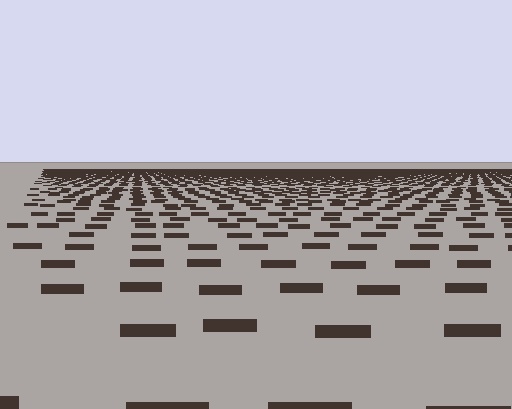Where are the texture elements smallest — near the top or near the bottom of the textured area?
Near the top.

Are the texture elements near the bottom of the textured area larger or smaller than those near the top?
Larger. Near the bottom, elements are closer to the viewer and appear at a bigger on-screen size.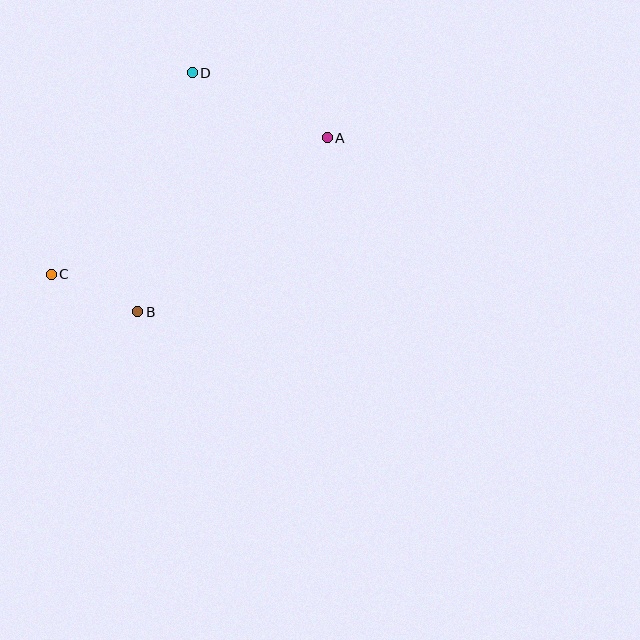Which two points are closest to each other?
Points B and C are closest to each other.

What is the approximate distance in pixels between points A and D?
The distance between A and D is approximately 150 pixels.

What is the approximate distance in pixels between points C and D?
The distance between C and D is approximately 246 pixels.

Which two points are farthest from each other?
Points A and C are farthest from each other.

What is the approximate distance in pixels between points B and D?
The distance between B and D is approximately 246 pixels.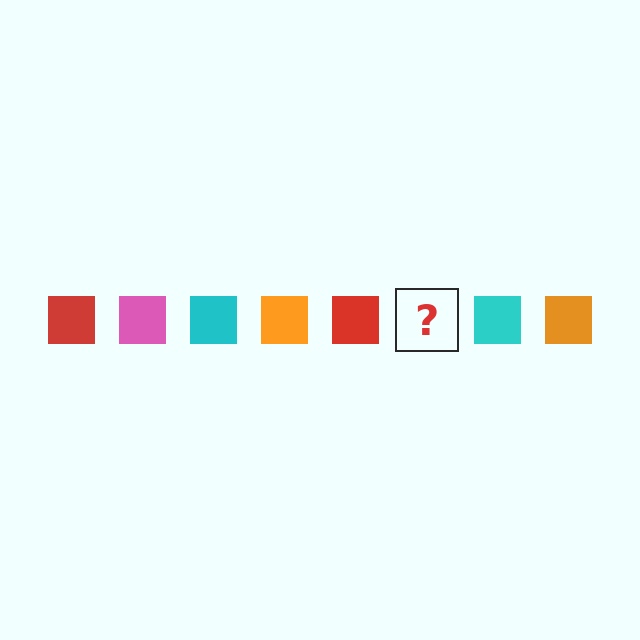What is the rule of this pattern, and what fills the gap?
The rule is that the pattern cycles through red, pink, cyan, orange squares. The gap should be filled with a pink square.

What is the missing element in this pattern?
The missing element is a pink square.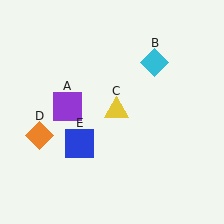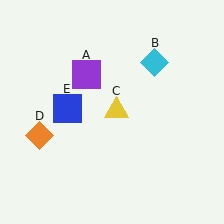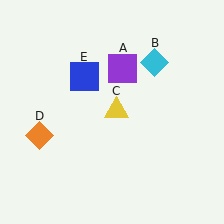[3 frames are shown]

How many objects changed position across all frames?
2 objects changed position: purple square (object A), blue square (object E).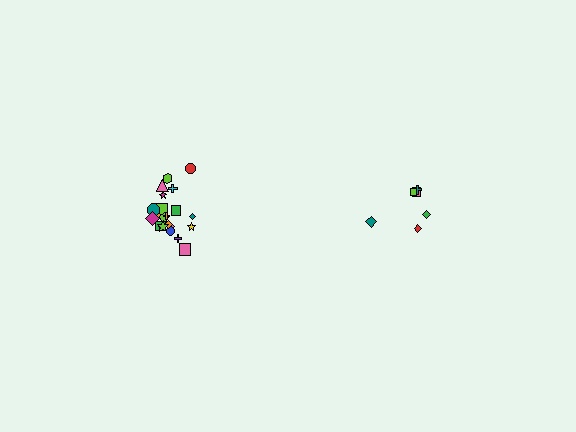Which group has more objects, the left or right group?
The left group.